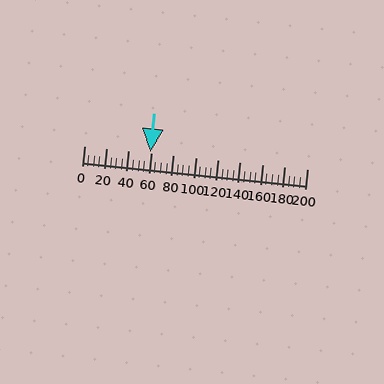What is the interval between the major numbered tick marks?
The major tick marks are spaced 20 units apart.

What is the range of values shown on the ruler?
The ruler shows values from 0 to 200.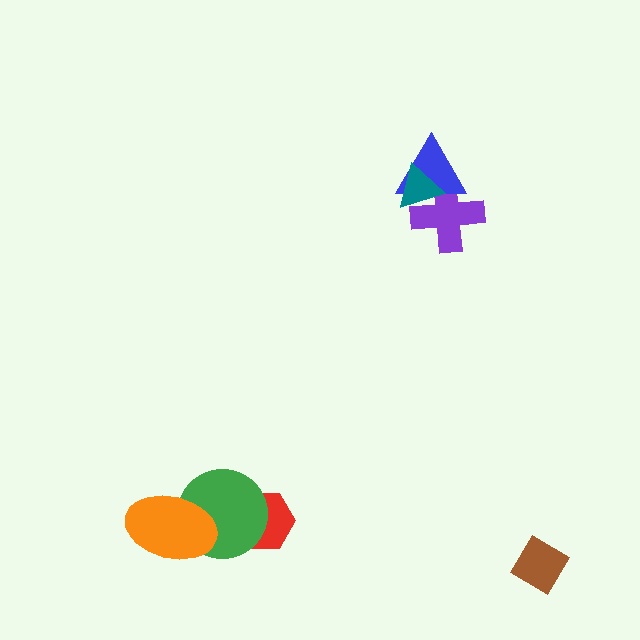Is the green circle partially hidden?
Yes, it is partially covered by another shape.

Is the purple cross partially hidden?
Yes, it is partially covered by another shape.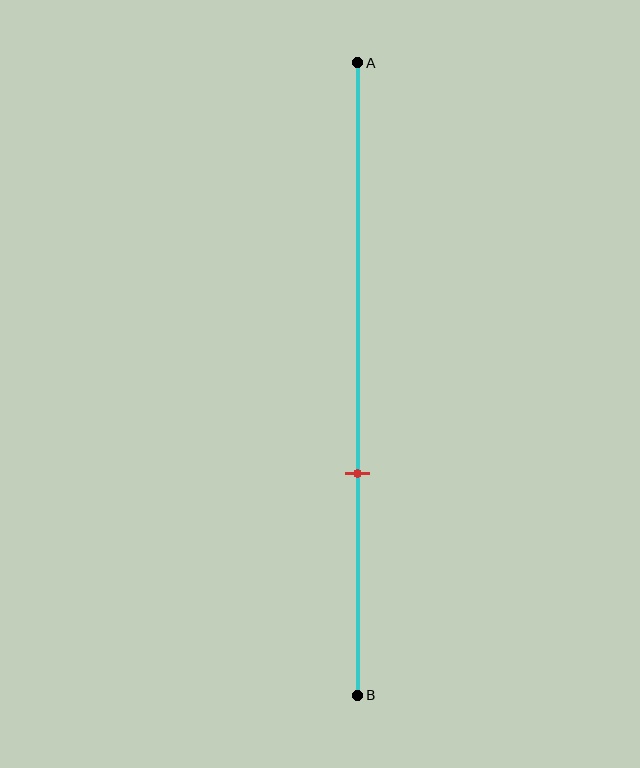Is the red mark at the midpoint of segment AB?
No, the mark is at about 65% from A, not at the 50% midpoint.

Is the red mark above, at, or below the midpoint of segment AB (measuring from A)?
The red mark is below the midpoint of segment AB.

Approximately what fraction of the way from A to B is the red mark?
The red mark is approximately 65% of the way from A to B.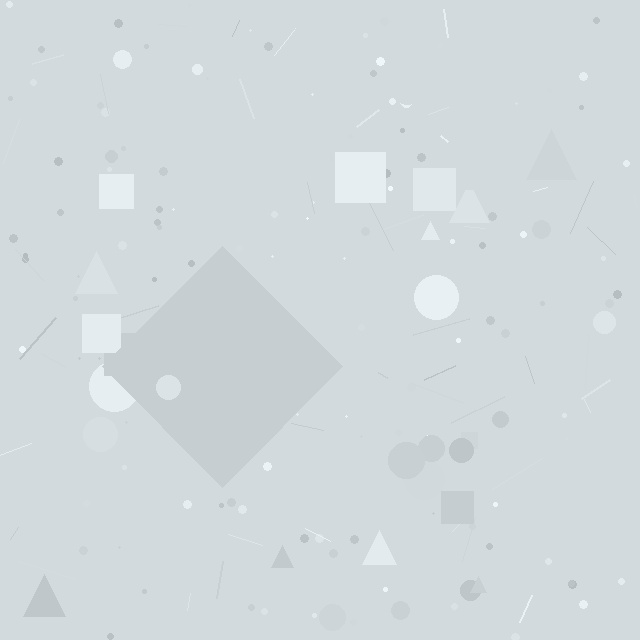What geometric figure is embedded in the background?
A diamond is embedded in the background.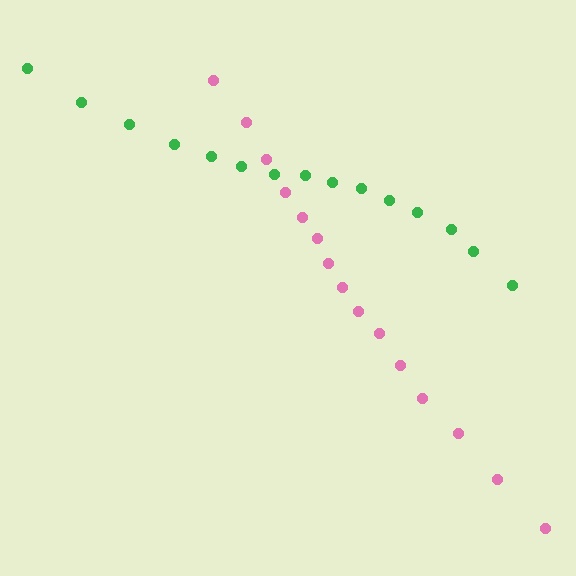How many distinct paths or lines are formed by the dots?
There are 2 distinct paths.